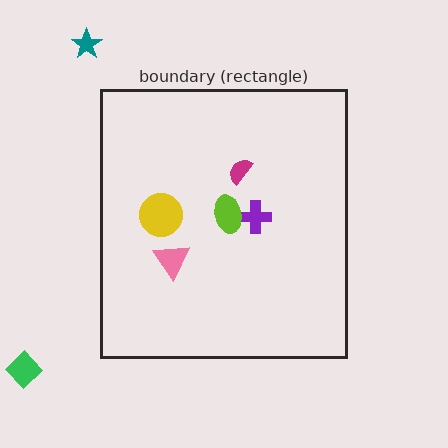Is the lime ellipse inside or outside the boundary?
Inside.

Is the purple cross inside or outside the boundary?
Inside.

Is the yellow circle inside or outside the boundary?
Inside.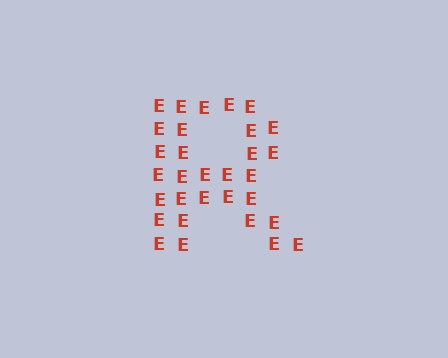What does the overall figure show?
The overall figure shows the letter R.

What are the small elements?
The small elements are letter E's.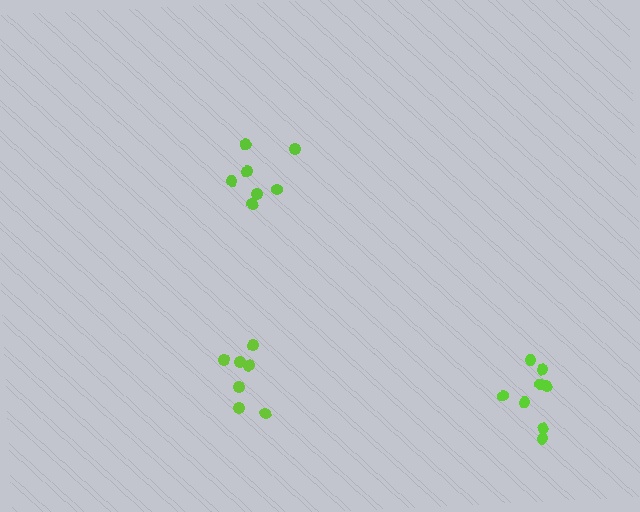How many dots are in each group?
Group 1: 7 dots, Group 2: 8 dots, Group 3: 7 dots (22 total).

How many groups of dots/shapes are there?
There are 3 groups.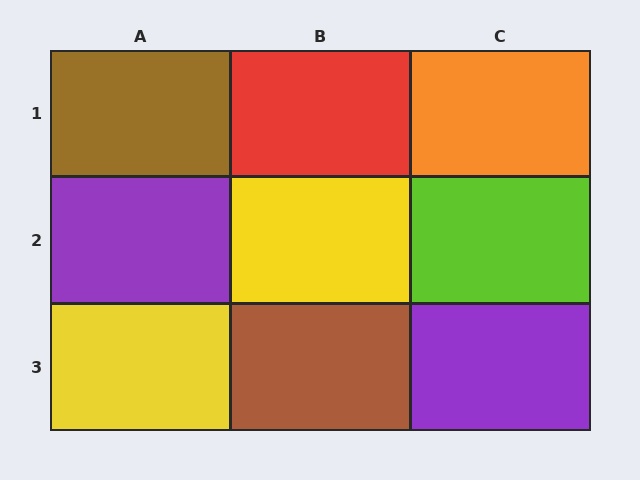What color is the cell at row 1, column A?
Brown.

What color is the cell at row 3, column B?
Brown.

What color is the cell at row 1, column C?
Orange.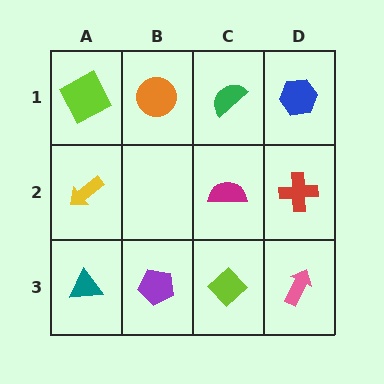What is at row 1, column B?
An orange circle.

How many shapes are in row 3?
4 shapes.